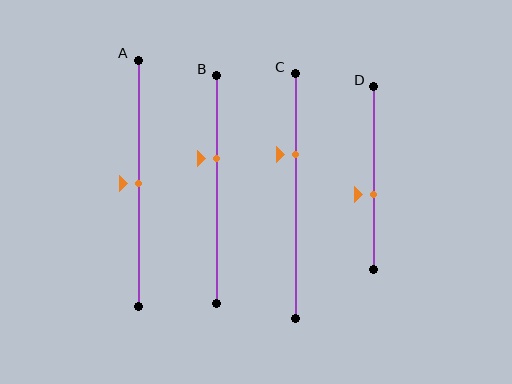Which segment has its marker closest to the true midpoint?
Segment A has its marker closest to the true midpoint.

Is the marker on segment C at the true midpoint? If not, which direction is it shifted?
No, the marker on segment C is shifted upward by about 17% of the segment length.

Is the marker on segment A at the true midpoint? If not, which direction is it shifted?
Yes, the marker on segment A is at the true midpoint.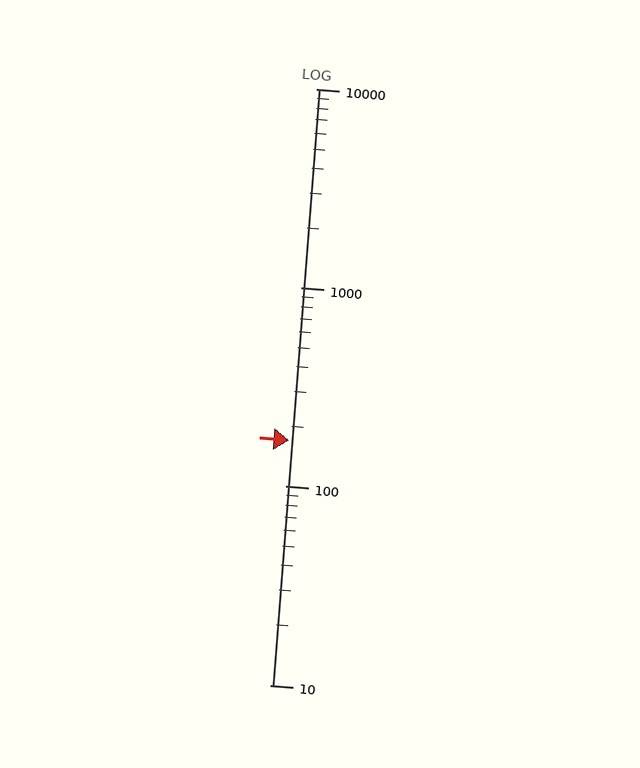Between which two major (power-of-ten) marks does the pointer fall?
The pointer is between 100 and 1000.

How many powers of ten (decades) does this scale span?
The scale spans 3 decades, from 10 to 10000.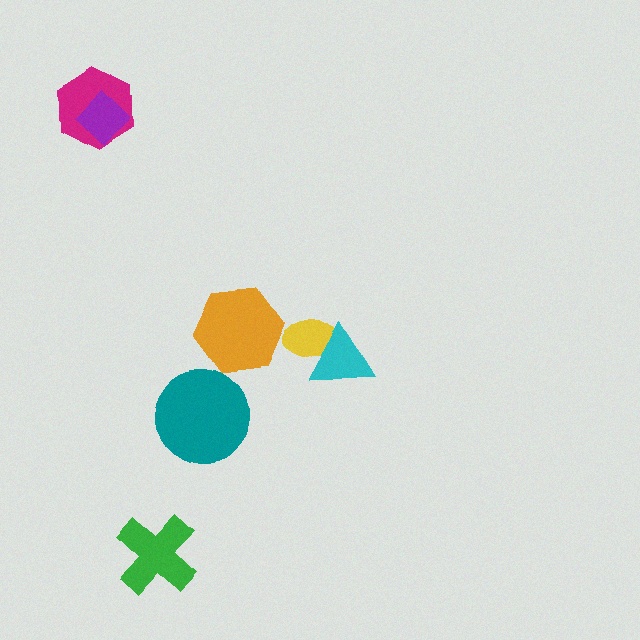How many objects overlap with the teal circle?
0 objects overlap with the teal circle.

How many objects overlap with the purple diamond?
1 object overlaps with the purple diamond.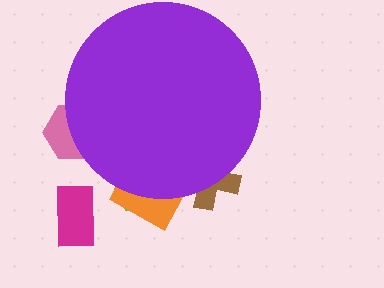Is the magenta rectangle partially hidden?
No, the magenta rectangle is fully visible.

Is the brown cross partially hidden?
Yes, the brown cross is partially hidden behind the purple circle.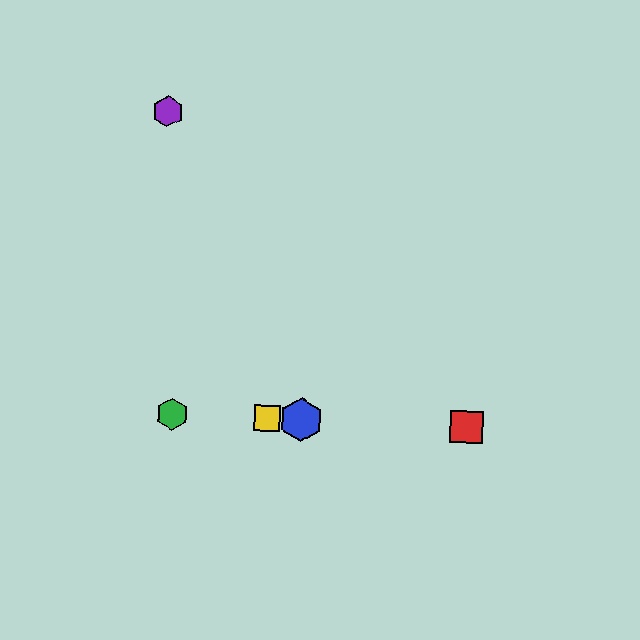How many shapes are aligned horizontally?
4 shapes (the red square, the blue hexagon, the green hexagon, the yellow square) are aligned horizontally.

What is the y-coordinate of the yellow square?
The yellow square is at y≈418.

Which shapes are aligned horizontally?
The red square, the blue hexagon, the green hexagon, the yellow square are aligned horizontally.